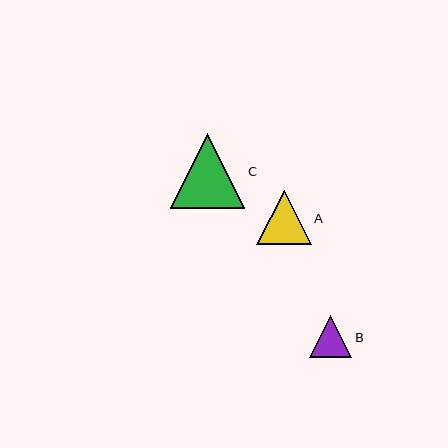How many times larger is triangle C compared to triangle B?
Triangle C is approximately 1.7 times the size of triangle B.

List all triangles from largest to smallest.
From largest to smallest: C, A, B.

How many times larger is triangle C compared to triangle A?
Triangle C is approximately 1.4 times the size of triangle A.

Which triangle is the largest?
Triangle C is the largest with a size of approximately 74 pixels.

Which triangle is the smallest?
Triangle B is the smallest with a size of approximately 43 pixels.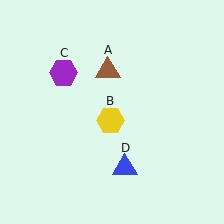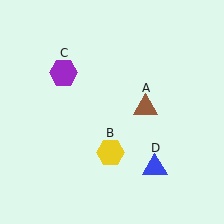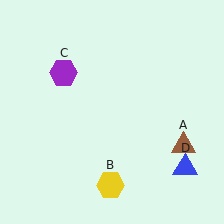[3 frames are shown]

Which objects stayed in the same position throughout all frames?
Purple hexagon (object C) remained stationary.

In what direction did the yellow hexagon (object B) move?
The yellow hexagon (object B) moved down.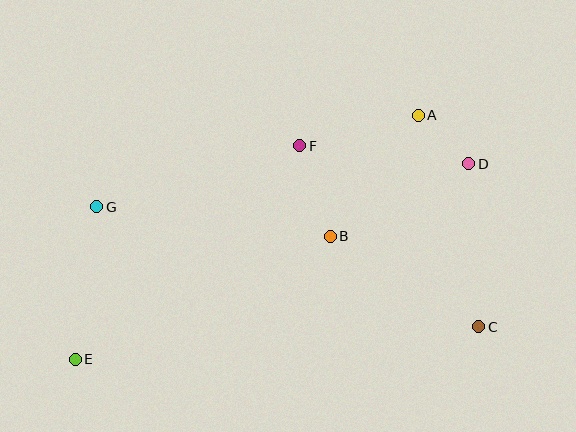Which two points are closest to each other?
Points A and D are closest to each other.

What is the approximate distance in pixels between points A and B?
The distance between A and B is approximately 149 pixels.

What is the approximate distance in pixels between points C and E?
The distance between C and E is approximately 405 pixels.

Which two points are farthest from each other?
Points D and E are farthest from each other.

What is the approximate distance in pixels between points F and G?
The distance between F and G is approximately 212 pixels.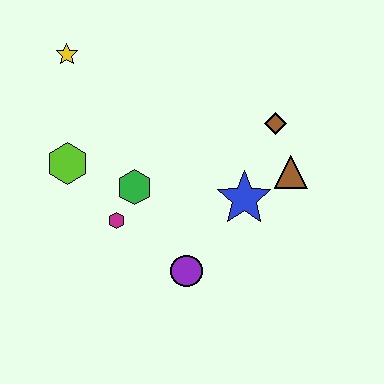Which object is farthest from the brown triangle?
The yellow star is farthest from the brown triangle.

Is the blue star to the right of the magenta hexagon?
Yes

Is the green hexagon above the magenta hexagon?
Yes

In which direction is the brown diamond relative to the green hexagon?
The brown diamond is to the right of the green hexagon.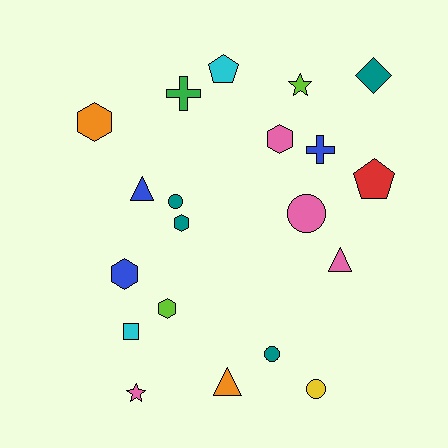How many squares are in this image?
There is 1 square.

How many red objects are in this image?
There is 1 red object.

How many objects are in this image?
There are 20 objects.